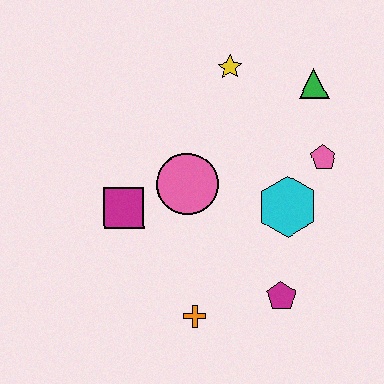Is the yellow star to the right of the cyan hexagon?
No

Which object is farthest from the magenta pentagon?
The yellow star is farthest from the magenta pentagon.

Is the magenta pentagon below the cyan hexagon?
Yes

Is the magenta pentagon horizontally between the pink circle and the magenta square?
No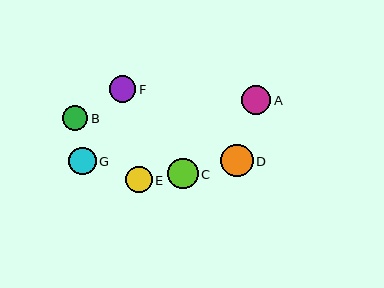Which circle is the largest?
Circle D is the largest with a size of approximately 32 pixels.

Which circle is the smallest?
Circle B is the smallest with a size of approximately 25 pixels.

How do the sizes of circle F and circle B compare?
Circle F and circle B are approximately the same size.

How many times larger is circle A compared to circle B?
Circle A is approximately 1.2 times the size of circle B.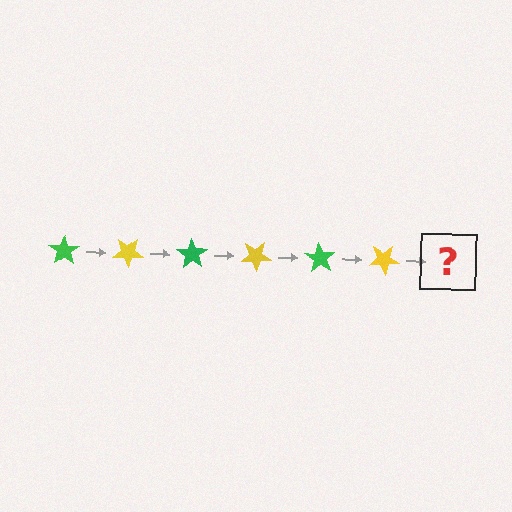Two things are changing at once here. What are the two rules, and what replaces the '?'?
The two rules are that it rotates 35 degrees each step and the color cycles through green and yellow. The '?' should be a green star, rotated 210 degrees from the start.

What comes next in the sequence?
The next element should be a green star, rotated 210 degrees from the start.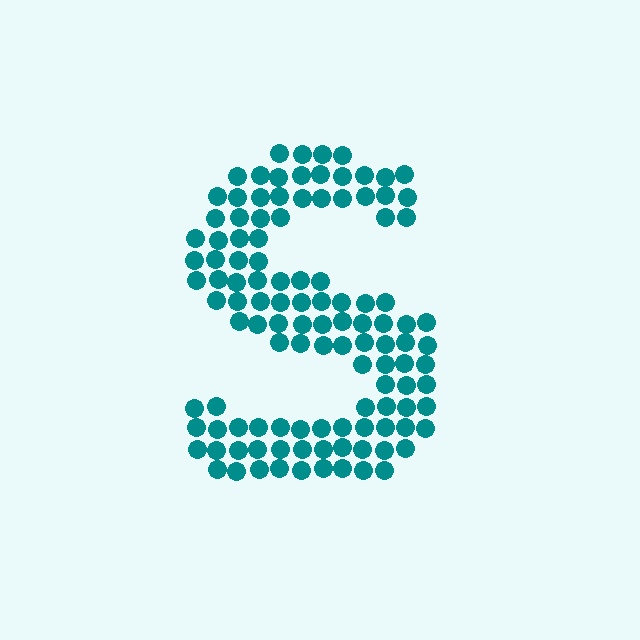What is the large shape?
The large shape is the letter S.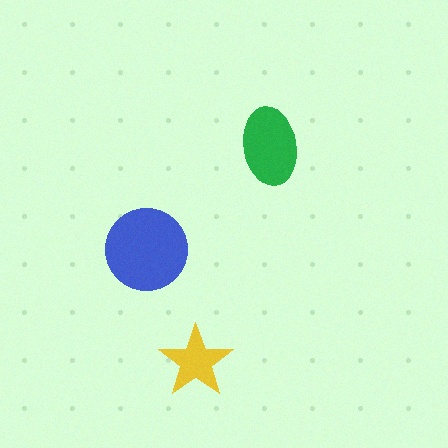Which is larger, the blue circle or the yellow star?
The blue circle.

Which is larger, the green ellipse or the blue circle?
The blue circle.